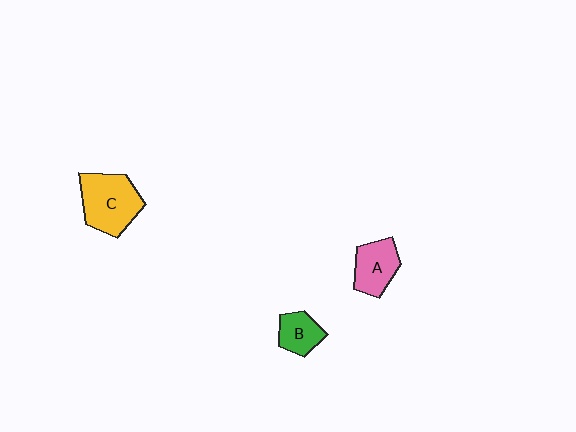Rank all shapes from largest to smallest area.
From largest to smallest: C (yellow), A (pink), B (green).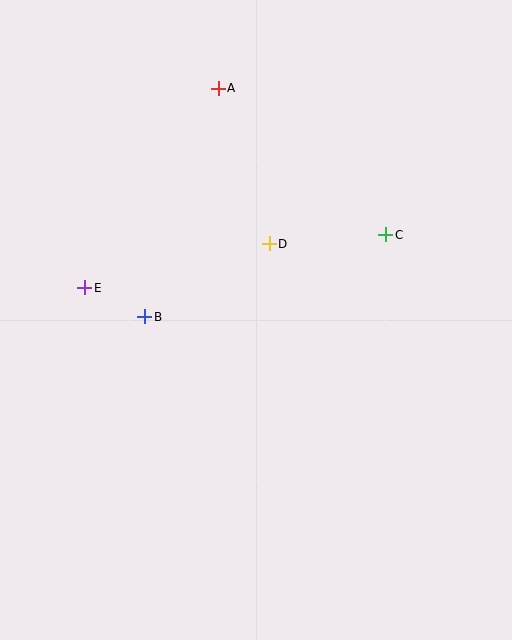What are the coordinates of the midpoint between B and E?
The midpoint between B and E is at (115, 302).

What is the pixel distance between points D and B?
The distance between D and B is 144 pixels.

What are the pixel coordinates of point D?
Point D is at (269, 244).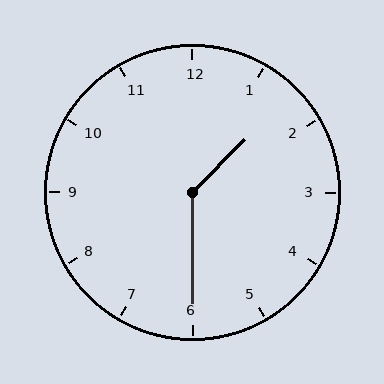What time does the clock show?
1:30.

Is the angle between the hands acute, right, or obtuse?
It is obtuse.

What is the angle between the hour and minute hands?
Approximately 135 degrees.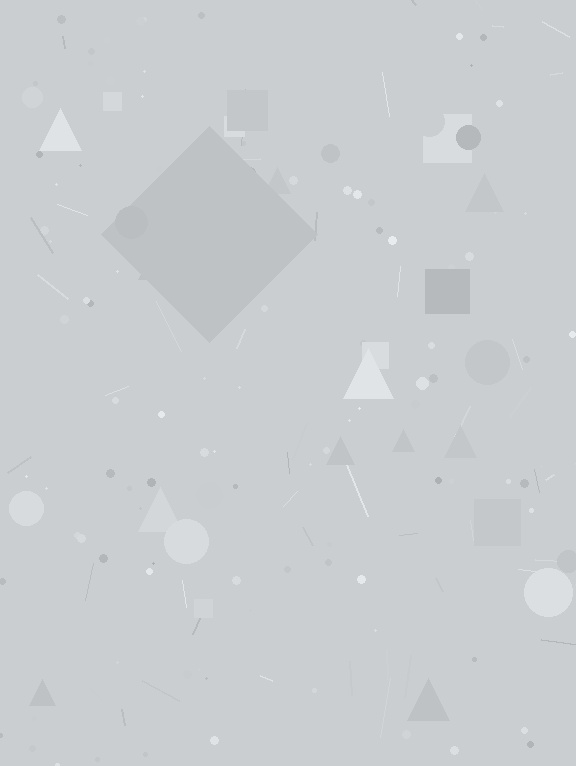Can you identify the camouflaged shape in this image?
The camouflaged shape is a diamond.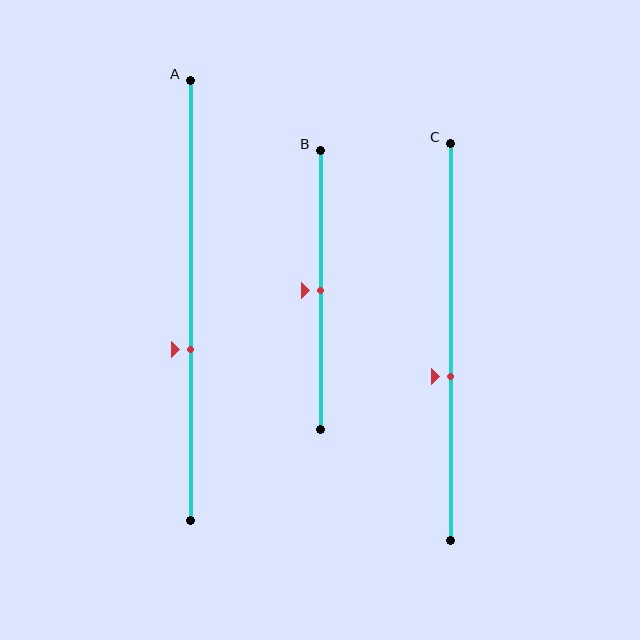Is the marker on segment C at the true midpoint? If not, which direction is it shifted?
No, the marker on segment C is shifted downward by about 9% of the segment length.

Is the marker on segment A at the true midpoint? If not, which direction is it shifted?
No, the marker on segment A is shifted downward by about 11% of the segment length.